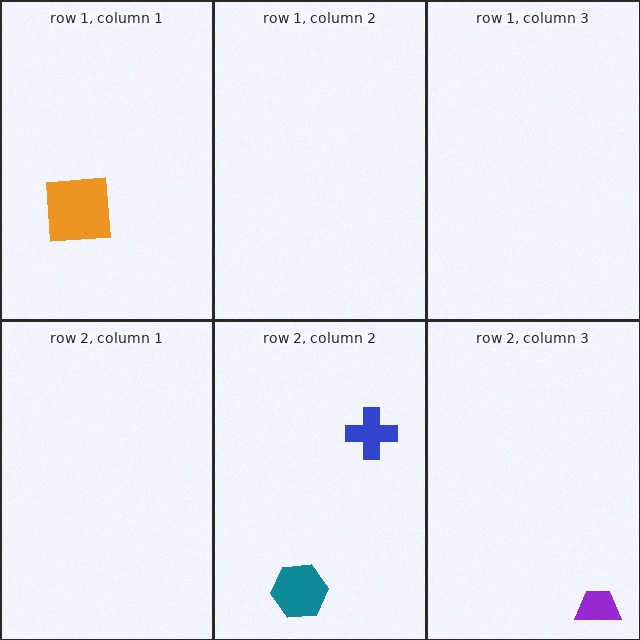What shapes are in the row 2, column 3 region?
The purple trapezoid.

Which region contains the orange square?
The row 1, column 1 region.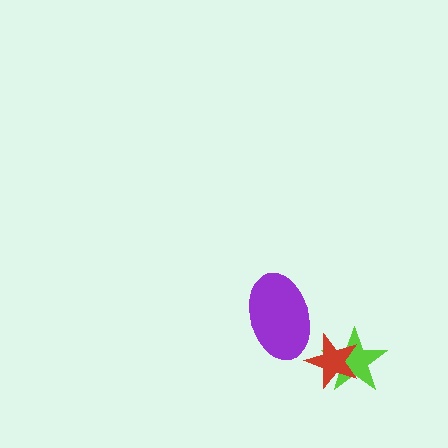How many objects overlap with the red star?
1 object overlaps with the red star.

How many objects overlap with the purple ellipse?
0 objects overlap with the purple ellipse.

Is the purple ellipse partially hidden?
No, no other shape covers it.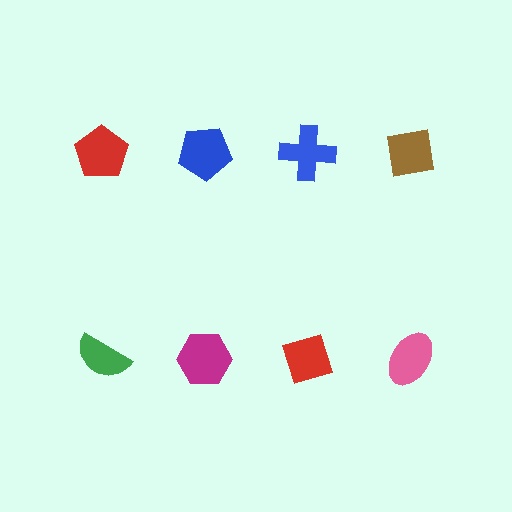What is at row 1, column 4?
A brown square.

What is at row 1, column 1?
A red pentagon.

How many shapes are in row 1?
4 shapes.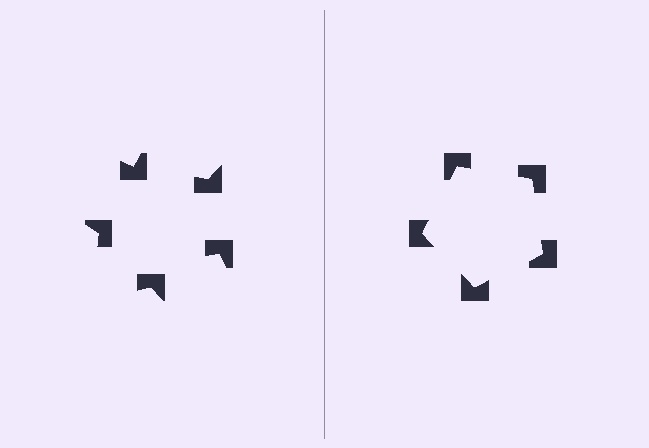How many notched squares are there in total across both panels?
10 — 5 on each side.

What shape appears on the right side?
An illusory pentagon.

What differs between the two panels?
The notched squares are positioned identically on both sides; only the wedge orientations differ. On the right they align to a pentagon; on the left they are misaligned.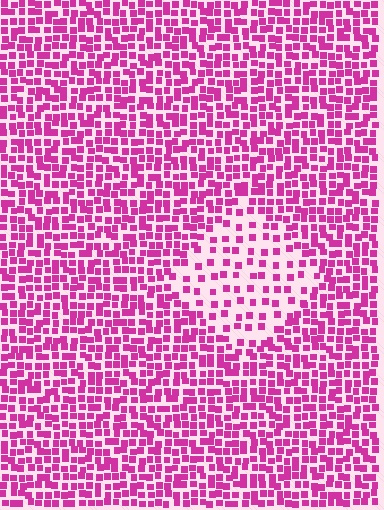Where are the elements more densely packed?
The elements are more densely packed outside the diamond boundary.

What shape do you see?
I see a diamond.